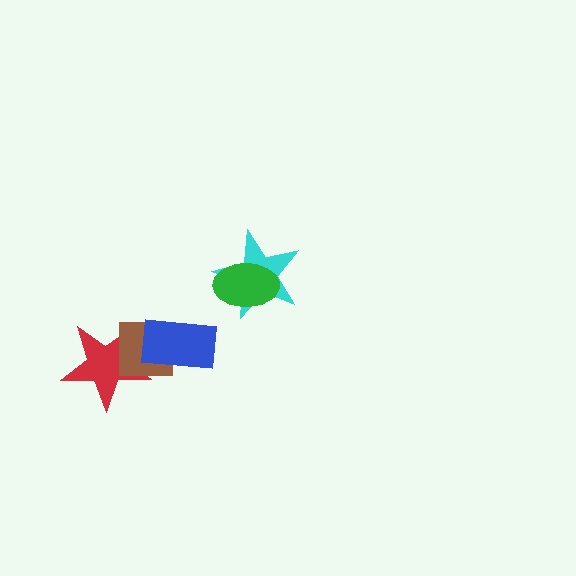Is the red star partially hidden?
Yes, it is partially covered by another shape.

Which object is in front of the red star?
The brown square is in front of the red star.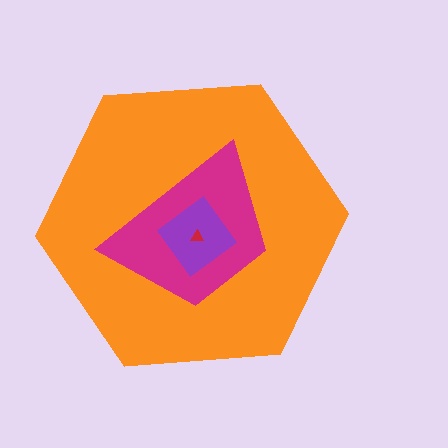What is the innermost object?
The red triangle.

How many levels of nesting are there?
4.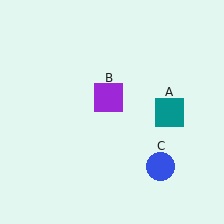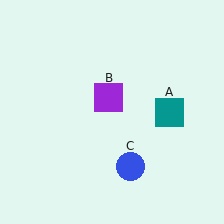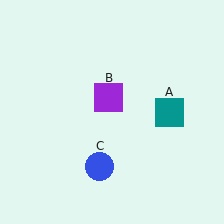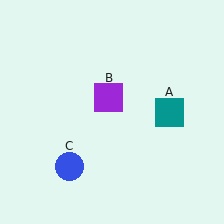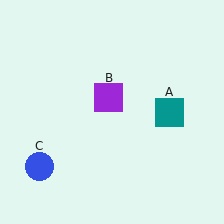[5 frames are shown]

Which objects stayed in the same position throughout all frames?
Teal square (object A) and purple square (object B) remained stationary.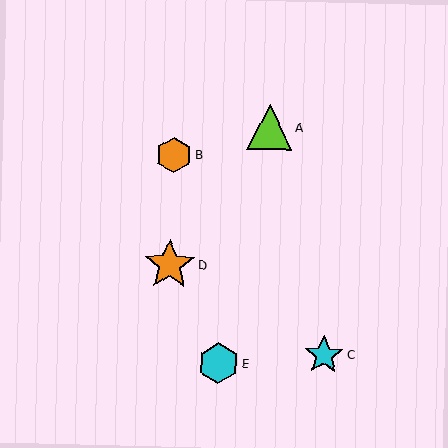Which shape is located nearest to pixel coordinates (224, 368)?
The cyan hexagon (labeled E) at (218, 363) is nearest to that location.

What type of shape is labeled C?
Shape C is a cyan star.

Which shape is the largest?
The orange star (labeled D) is the largest.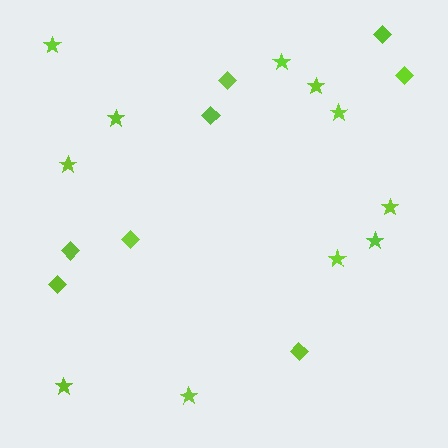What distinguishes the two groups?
There are 2 groups: one group of diamonds (8) and one group of stars (11).